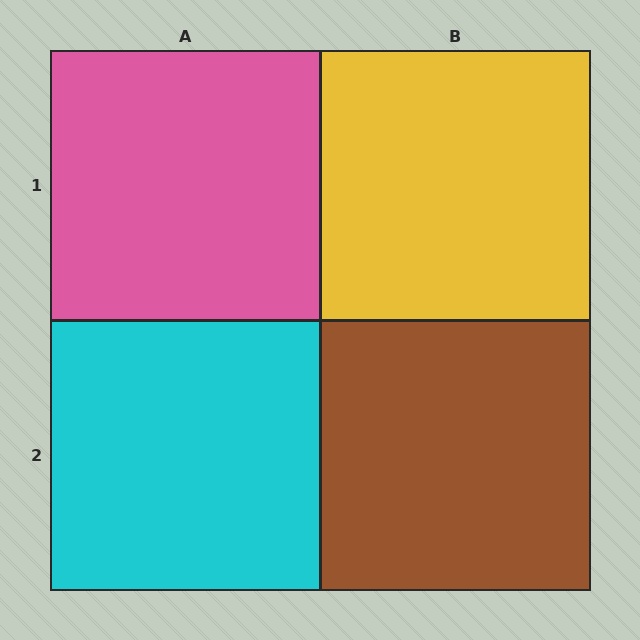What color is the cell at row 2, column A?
Cyan.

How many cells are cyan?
1 cell is cyan.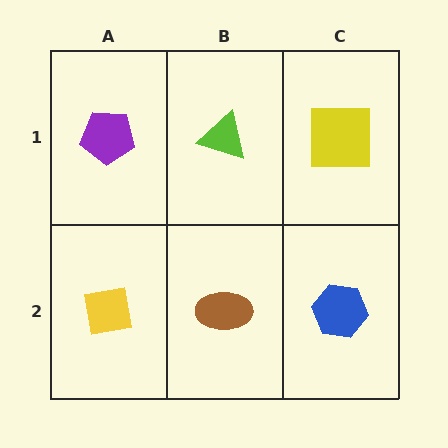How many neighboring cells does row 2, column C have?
2.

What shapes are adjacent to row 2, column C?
A yellow square (row 1, column C), a brown ellipse (row 2, column B).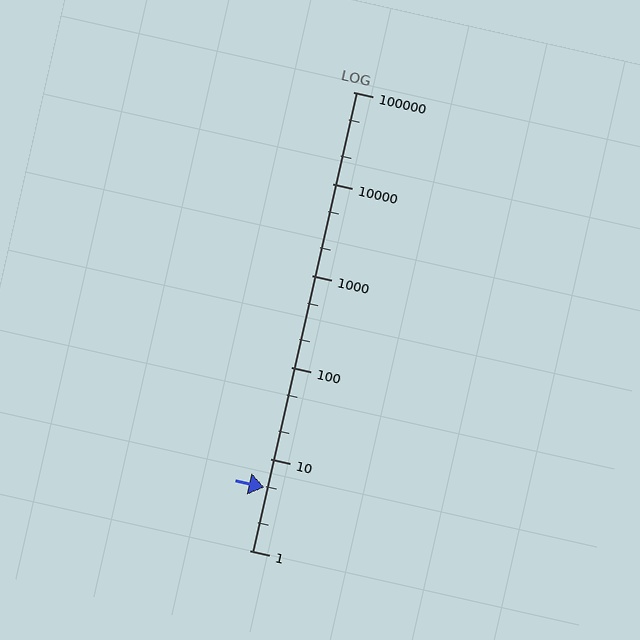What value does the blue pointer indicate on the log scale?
The pointer indicates approximately 4.9.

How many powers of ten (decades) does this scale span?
The scale spans 5 decades, from 1 to 100000.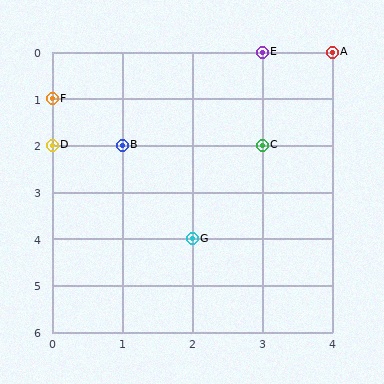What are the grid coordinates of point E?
Point E is at grid coordinates (3, 0).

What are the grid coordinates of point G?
Point G is at grid coordinates (2, 4).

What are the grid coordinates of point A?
Point A is at grid coordinates (4, 0).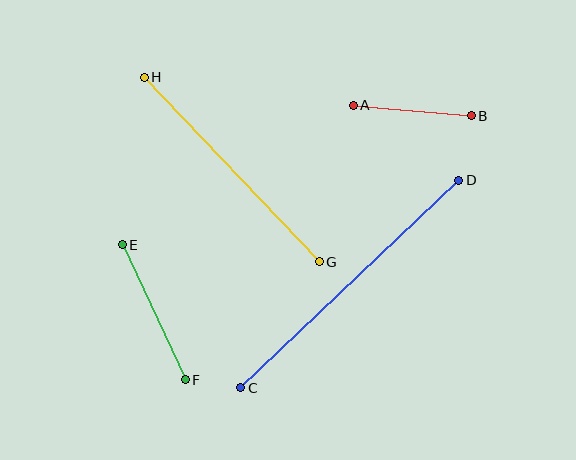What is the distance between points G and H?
The distance is approximately 254 pixels.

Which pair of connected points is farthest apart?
Points C and D are farthest apart.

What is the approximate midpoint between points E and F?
The midpoint is at approximately (154, 312) pixels.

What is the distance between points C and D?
The distance is approximately 301 pixels.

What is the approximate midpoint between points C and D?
The midpoint is at approximately (350, 284) pixels.